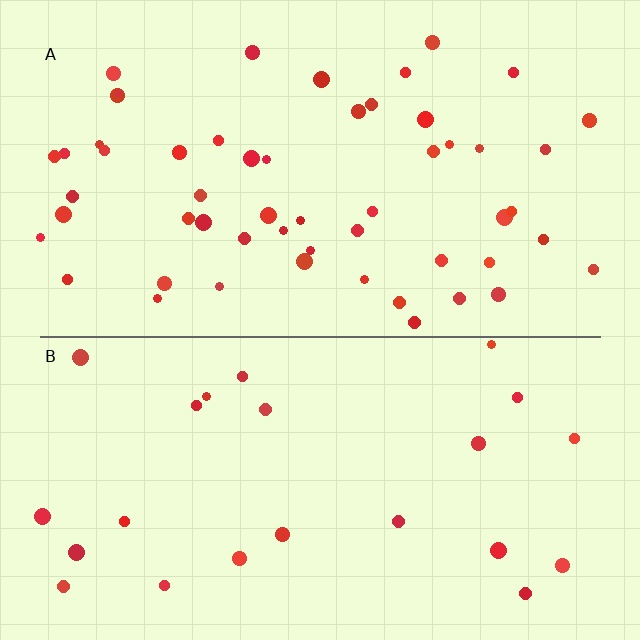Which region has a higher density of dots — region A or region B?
A (the top).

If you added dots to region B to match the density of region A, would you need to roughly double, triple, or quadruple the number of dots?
Approximately double.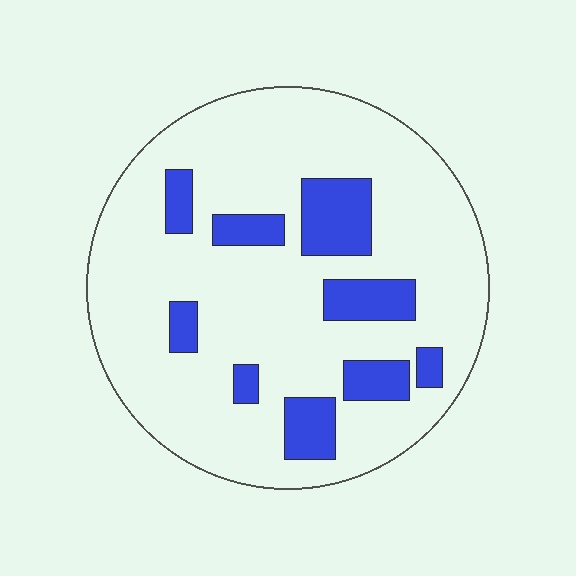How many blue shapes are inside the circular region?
9.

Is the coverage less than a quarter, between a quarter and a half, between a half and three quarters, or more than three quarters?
Less than a quarter.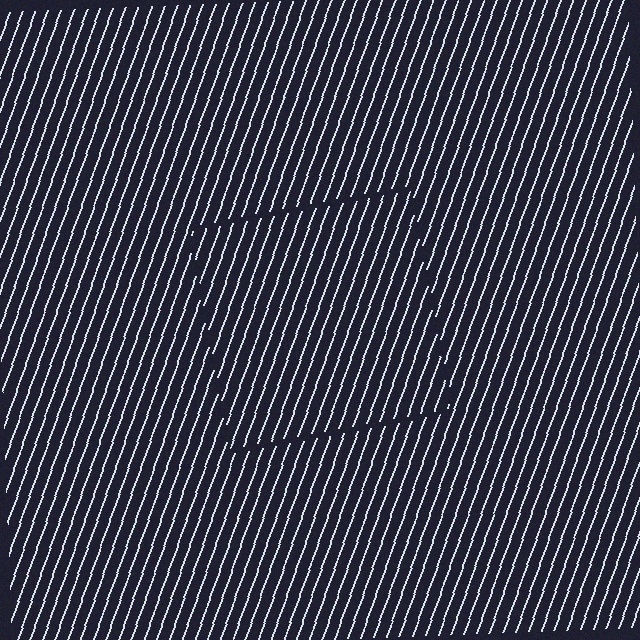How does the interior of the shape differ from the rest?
The interior of the shape contains the same grating, shifted by half a period — the contour is defined by the phase discontinuity where line-ends from the inner and outer gratings abut.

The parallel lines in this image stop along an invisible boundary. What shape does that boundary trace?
An illusory square. The interior of the shape contains the same grating, shifted by half a period — the contour is defined by the phase discontinuity where line-ends from the inner and outer gratings abut.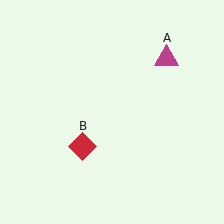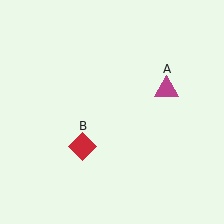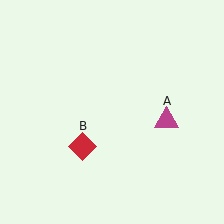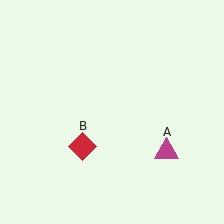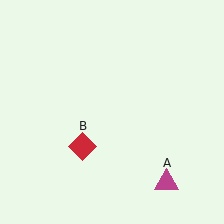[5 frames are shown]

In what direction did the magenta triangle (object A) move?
The magenta triangle (object A) moved down.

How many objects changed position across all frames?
1 object changed position: magenta triangle (object A).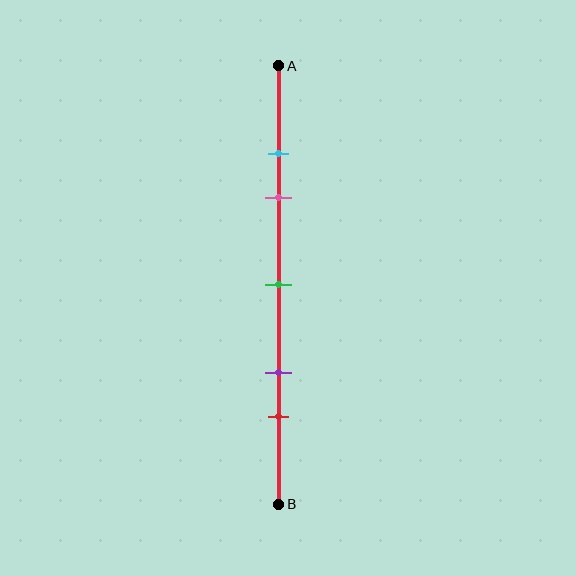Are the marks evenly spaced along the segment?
No, the marks are not evenly spaced.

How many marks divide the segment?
There are 5 marks dividing the segment.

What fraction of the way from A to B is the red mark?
The red mark is approximately 80% (0.8) of the way from A to B.